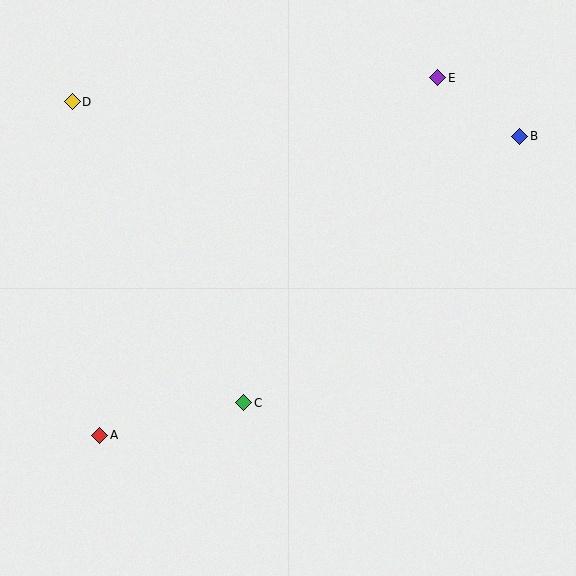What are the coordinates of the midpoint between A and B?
The midpoint between A and B is at (310, 286).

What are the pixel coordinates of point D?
Point D is at (72, 102).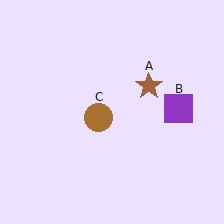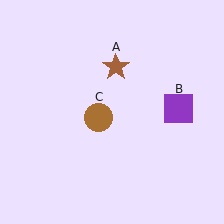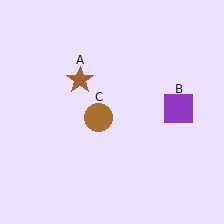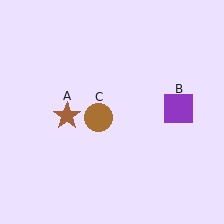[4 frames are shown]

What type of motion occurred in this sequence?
The brown star (object A) rotated counterclockwise around the center of the scene.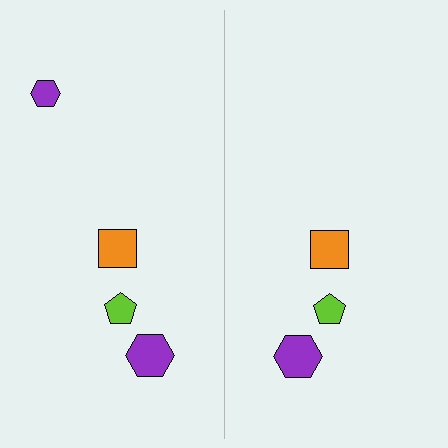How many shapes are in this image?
There are 7 shapes in this image.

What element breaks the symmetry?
A purple hexagon is missing from the right side.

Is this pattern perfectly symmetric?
No, the pattern is not perfectly symmetric. A purple hexagon is missing from the right side.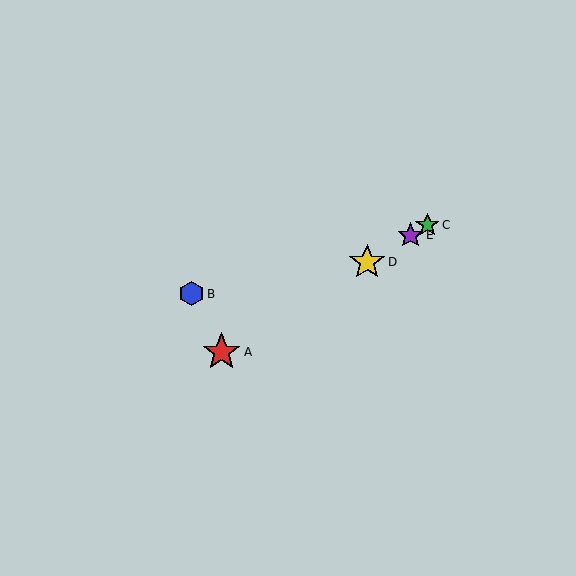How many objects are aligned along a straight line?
4 objects (A, C, D, E) are aligned along a straight line.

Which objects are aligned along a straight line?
Objects A, C, D, E are aligned along a straight line.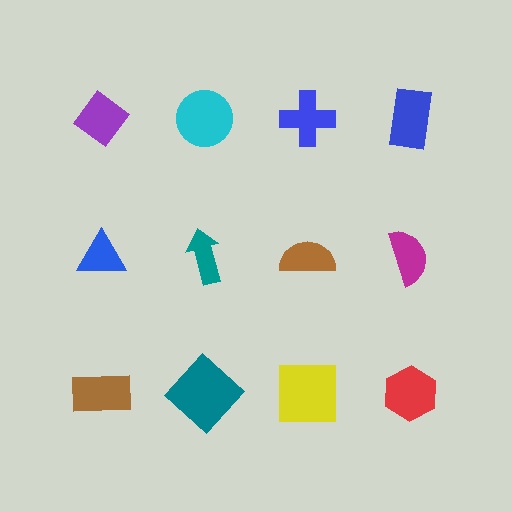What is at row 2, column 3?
A brown semicircle.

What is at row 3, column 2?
A teal diamond.